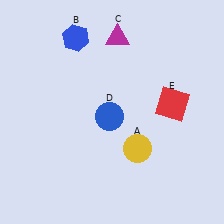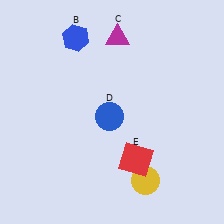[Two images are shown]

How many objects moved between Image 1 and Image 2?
2 objects moved between the two images.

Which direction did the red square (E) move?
The red square (E) moved down.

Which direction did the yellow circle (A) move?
The yellow circle (A) moved down.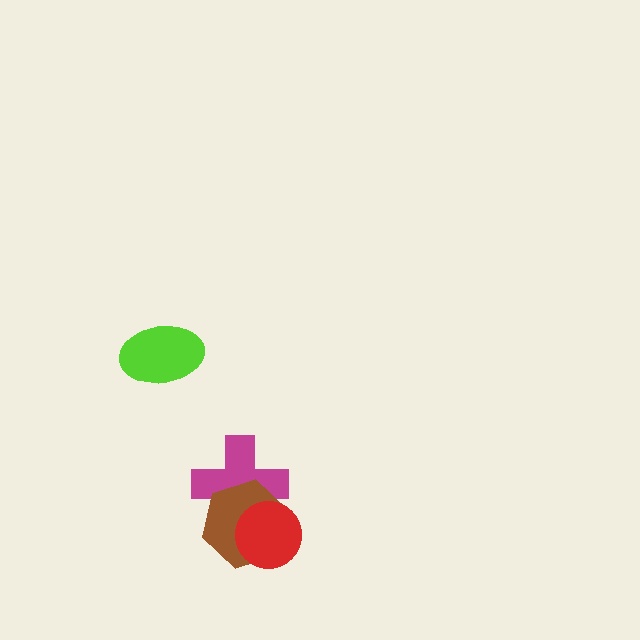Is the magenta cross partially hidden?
Yes, it is partially covered by another shape.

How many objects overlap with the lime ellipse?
0 objects overlap with the lime ellipse.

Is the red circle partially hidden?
No, no other shape covers it.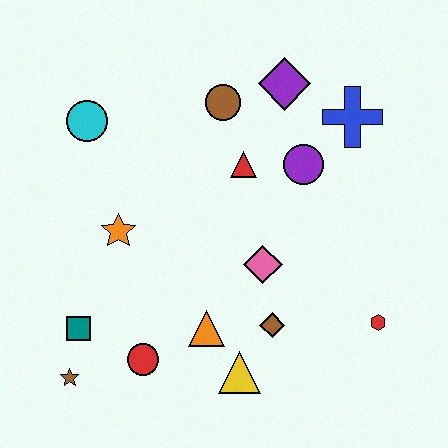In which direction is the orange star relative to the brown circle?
The orange star is below the brown circle.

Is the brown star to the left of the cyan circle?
Yes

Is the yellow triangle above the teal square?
No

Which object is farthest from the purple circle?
The brown star is farthest from the purple circle.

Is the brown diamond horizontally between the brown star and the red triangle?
No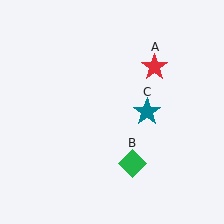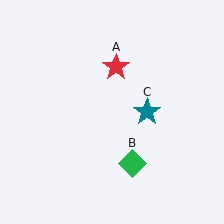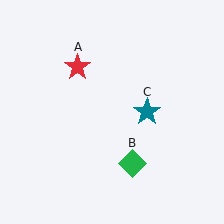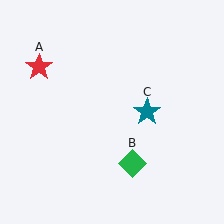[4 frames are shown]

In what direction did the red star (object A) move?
The red star (object A) moved left.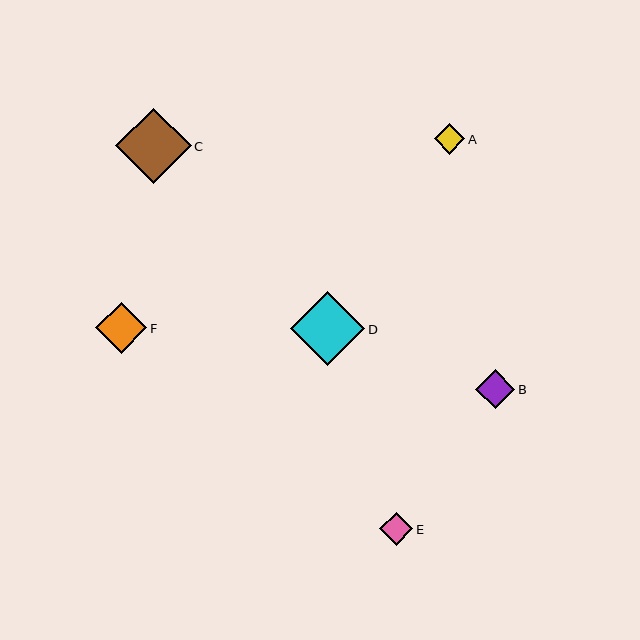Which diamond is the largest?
Diamond C is the largest with a size of approximately 76 pixels.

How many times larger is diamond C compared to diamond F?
Diamond C is approximately 1.5 times the size of diamond F.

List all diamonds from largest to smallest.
From largest to smallest: C, D, F, B, E, A.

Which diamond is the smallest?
Diamond A is the smallest with a size of approximately 30 pixels.